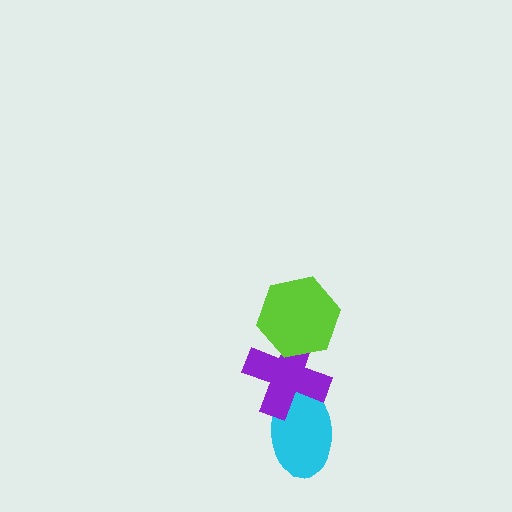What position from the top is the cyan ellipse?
The cyan ellipse is 3rd from the top.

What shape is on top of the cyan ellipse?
The purple cross is on top of the cyan ellipse.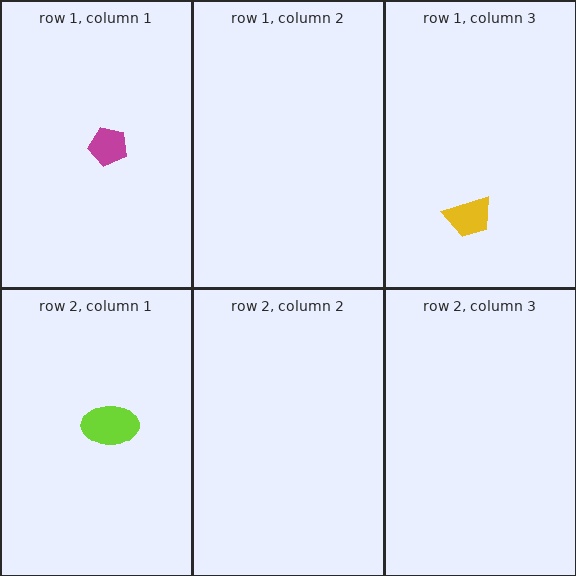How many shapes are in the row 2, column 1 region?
1.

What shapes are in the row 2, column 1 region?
The lime ellipse.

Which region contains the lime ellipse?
The row 2, column 1 region.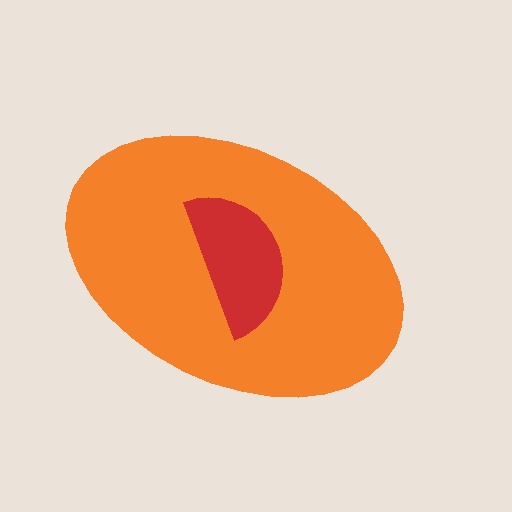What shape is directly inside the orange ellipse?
The red semicircle.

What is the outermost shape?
The orange ellipse.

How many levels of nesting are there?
2.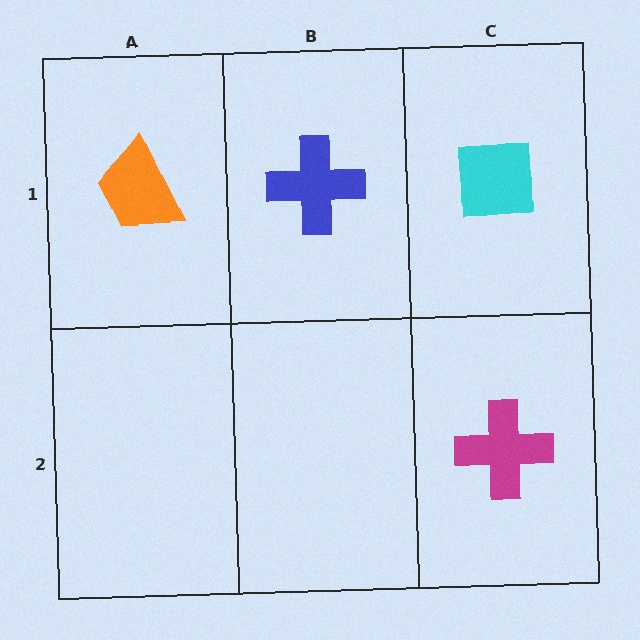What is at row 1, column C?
A cyan square.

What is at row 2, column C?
A magenta cross.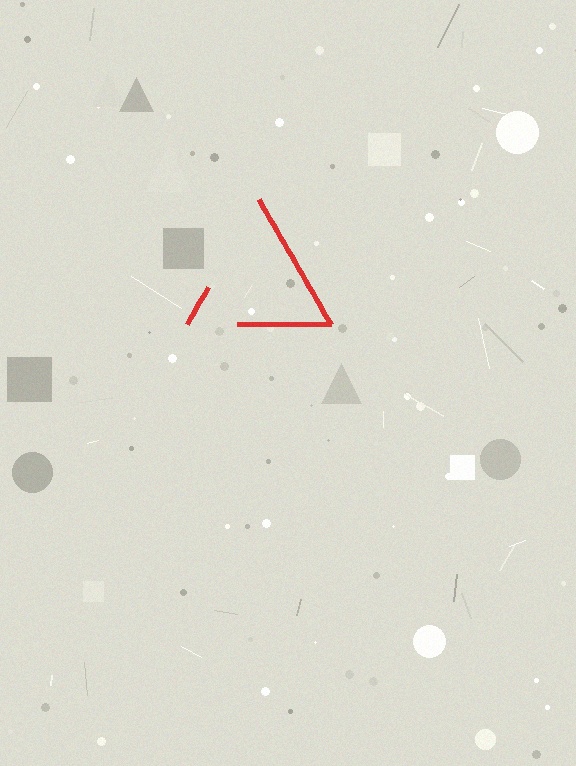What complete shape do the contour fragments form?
The contour fragments form a triangle.